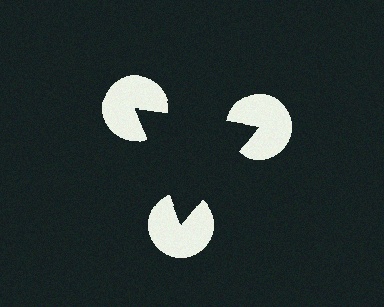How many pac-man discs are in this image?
There are 3 — one at each vertex of the illusory triangle.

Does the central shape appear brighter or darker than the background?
It typically appears slightly darker than the background, even though no actual brightness change is drawn.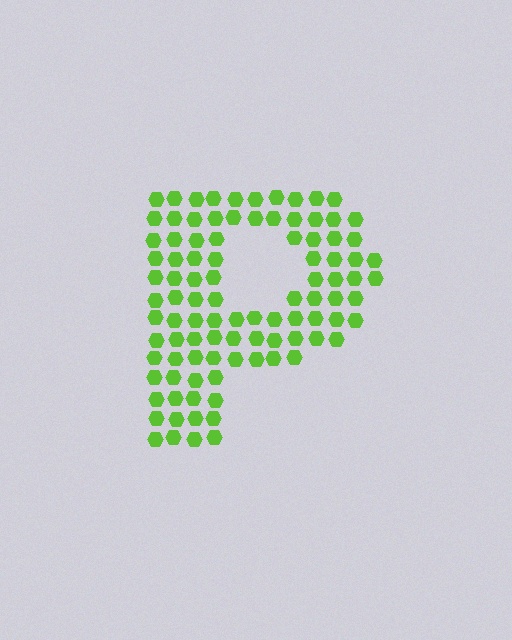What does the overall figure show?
The overall figure shows the letter P.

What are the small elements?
The small elements are hexagons.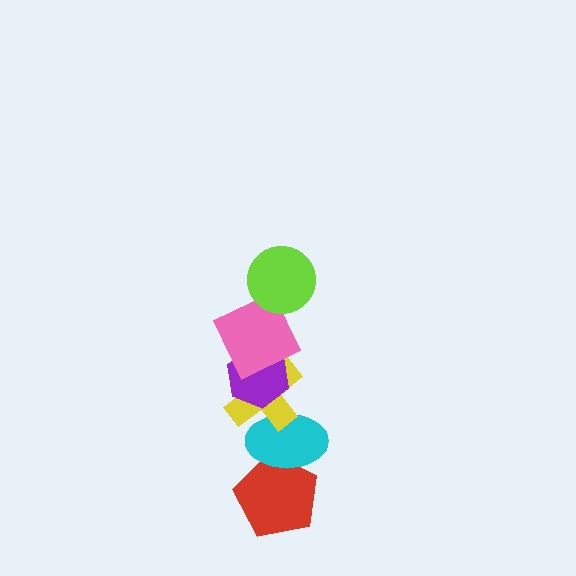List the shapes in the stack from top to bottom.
From top to bottom: the lime circle, the pink square, the purple hexagon, the yellow cross, the cyan ellipse, the red pentagon.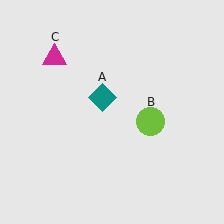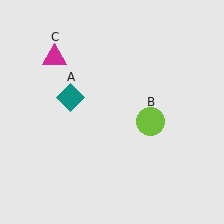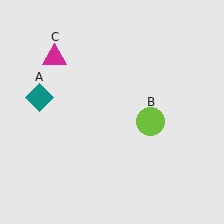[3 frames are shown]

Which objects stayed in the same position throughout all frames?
Lime circle (object B) and magenta triangle (object C) remained stationary.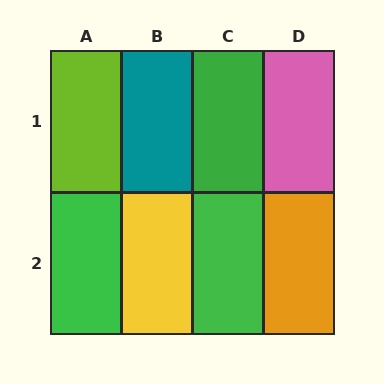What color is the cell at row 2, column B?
Yellow.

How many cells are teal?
1 cell is teal.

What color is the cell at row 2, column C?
Green.